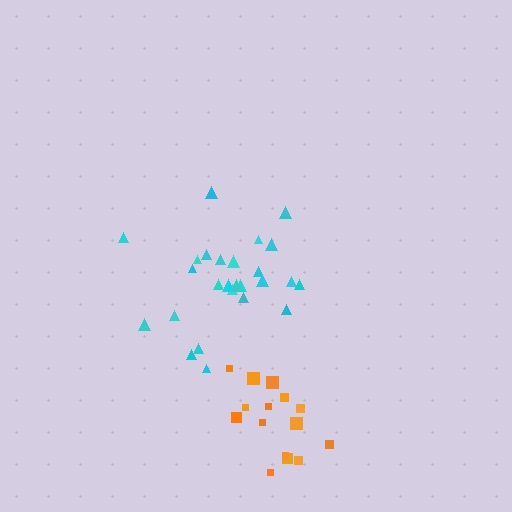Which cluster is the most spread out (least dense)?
Cyan.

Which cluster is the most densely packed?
Orange.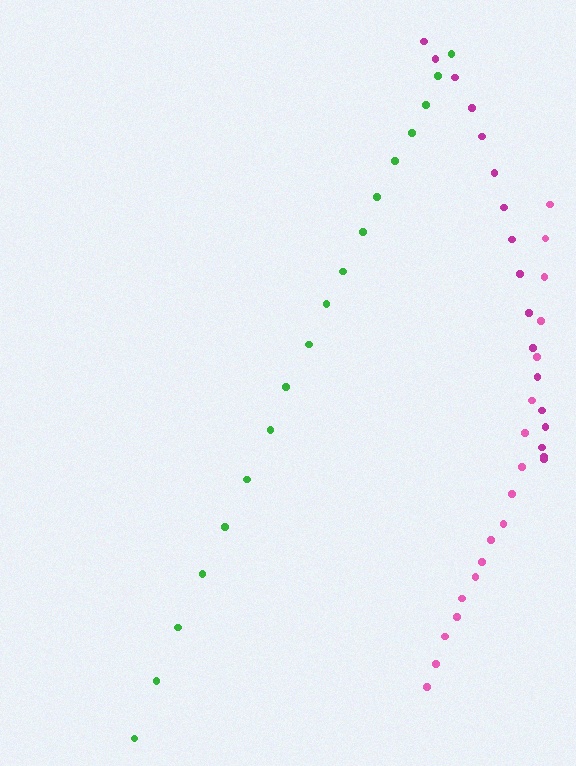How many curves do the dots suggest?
There are 3 distinct paths.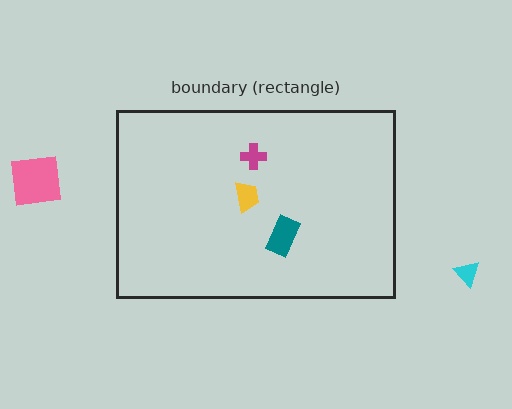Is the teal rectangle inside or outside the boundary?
Inside.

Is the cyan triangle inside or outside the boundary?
Outside.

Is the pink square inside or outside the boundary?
Outside.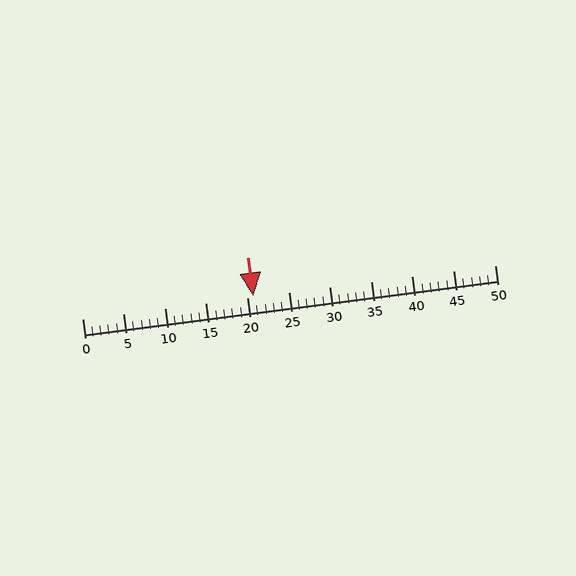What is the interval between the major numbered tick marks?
The major tick marks are spaced 5 units apart.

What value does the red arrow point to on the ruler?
The red arrow points to approximately 21.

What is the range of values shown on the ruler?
The ruler shows values from 0 to 50.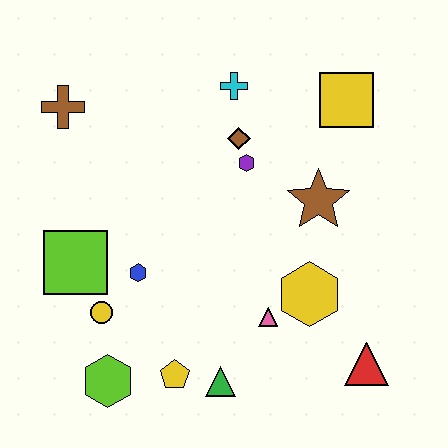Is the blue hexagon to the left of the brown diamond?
Yes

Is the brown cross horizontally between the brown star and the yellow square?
No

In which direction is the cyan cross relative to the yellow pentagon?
The cyan cross is above the yellow pentagon.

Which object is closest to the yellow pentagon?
The green triangle is closest to the yellow pentagon.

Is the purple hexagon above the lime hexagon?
Yes